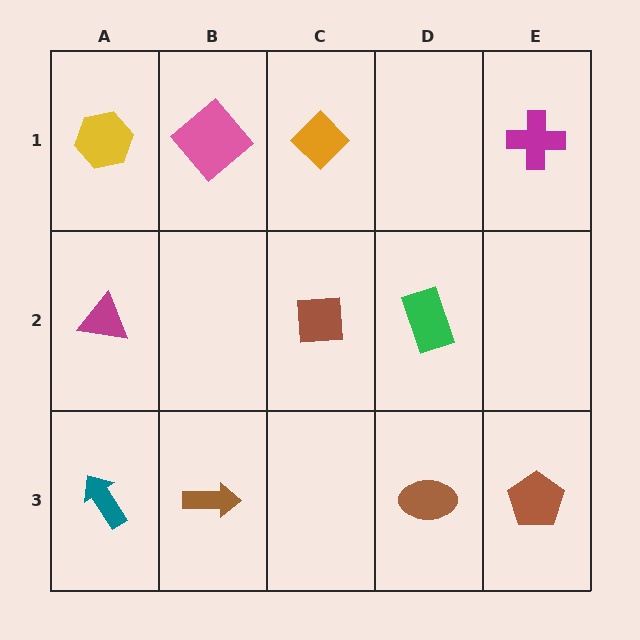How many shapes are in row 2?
3 shapes.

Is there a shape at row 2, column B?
No, that cell is empty.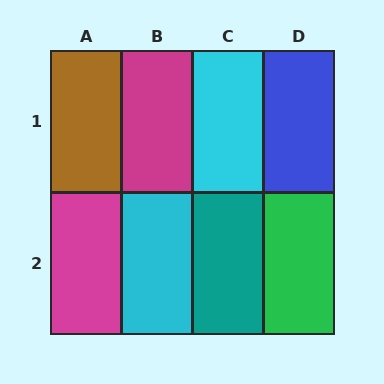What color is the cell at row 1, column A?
Brown.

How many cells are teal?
1 cell is teal.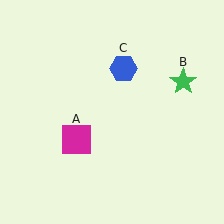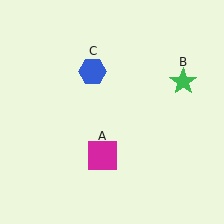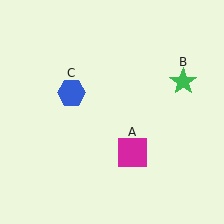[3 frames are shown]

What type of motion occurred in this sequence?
The magenta square (object A), blue hexagon (object C) rotated counterclockwise around the center of the scene.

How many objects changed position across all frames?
2 objects changed position: magenta square (object A), blue hexagon (object C).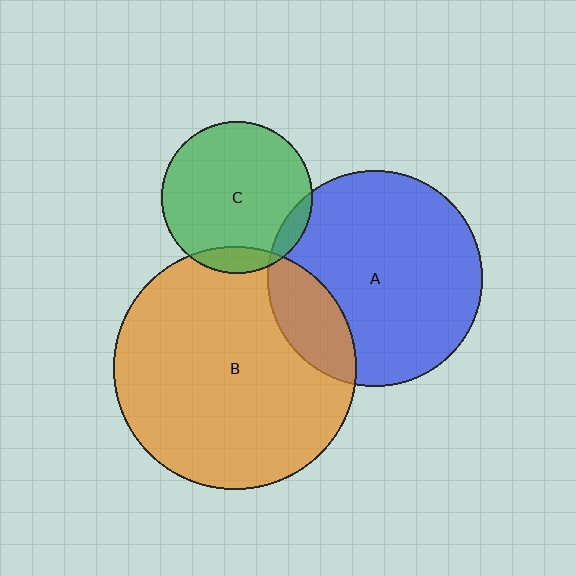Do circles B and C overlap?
Yes.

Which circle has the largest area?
Circle B (orange).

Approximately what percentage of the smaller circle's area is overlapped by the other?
Approximately 10%.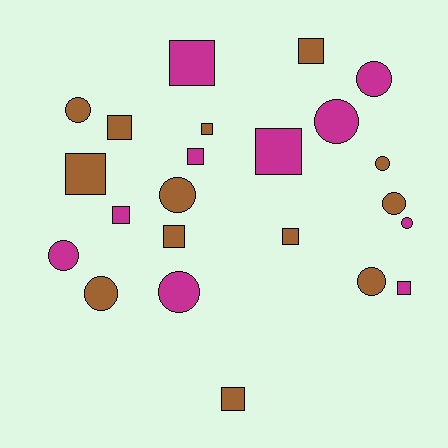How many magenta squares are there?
There are 5 magenta squares.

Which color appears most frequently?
Brown, with 13 objects.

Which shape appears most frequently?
Square, with 12 objects.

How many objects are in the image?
There are 23 objects.